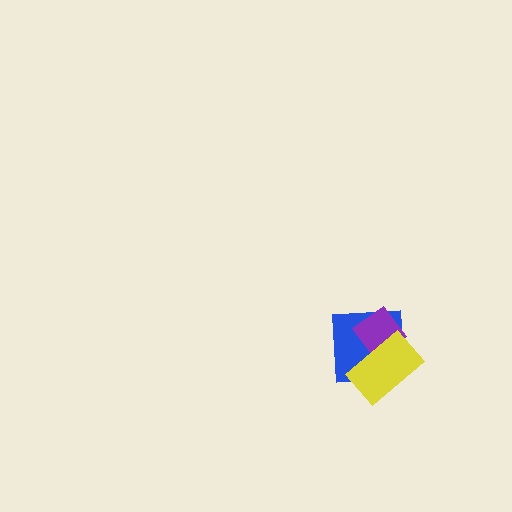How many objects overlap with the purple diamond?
2 objects overlap with the purple diamond.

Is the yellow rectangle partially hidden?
No, no other shape covers it.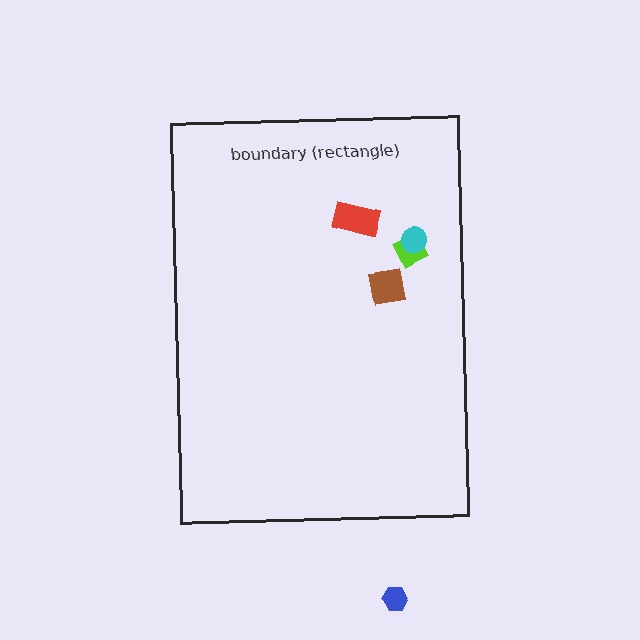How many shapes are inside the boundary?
4 inside, 1 outside.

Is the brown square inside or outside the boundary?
Inside.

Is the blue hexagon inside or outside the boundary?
Outside.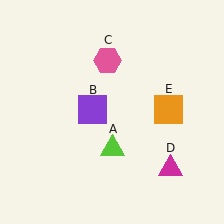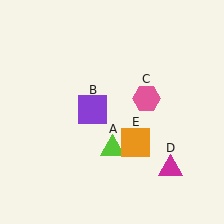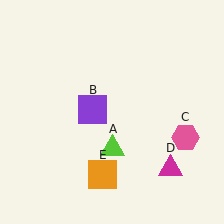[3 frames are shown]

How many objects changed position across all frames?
2 objects changed position: pink hexagon (object C), orange square (object E).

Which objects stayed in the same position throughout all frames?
Lime triangle (object A) and purple square (object B) and magenta triangle (object D) remained stationary.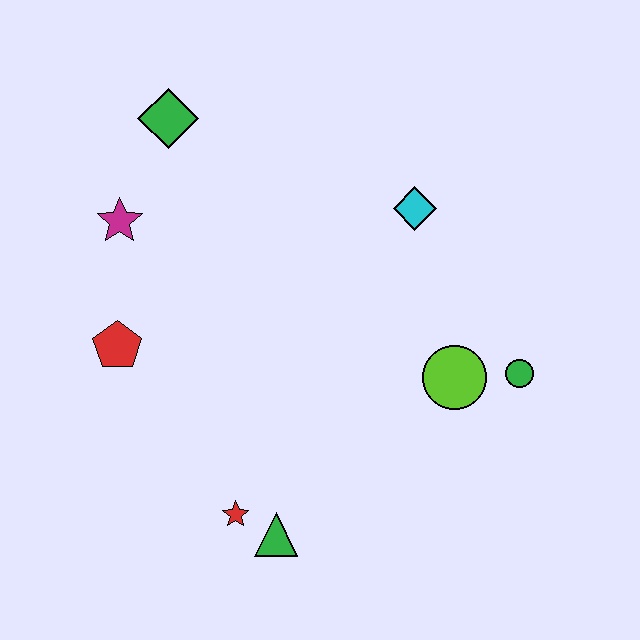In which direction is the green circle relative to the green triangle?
The green circle is to the right of the green triangle.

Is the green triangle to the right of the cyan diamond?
No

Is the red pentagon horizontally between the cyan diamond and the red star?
No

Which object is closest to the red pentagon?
The magenta star is closest to the red pentagon.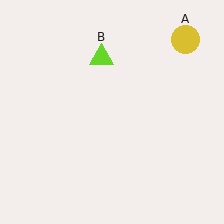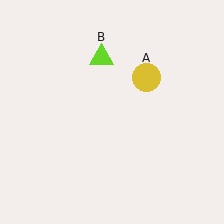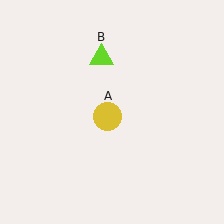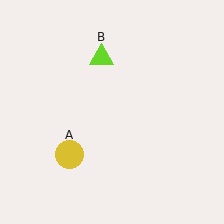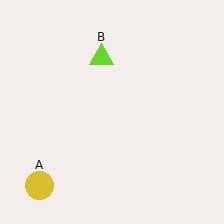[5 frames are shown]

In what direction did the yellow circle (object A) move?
The yellow circle (object A) moved down and to the left.